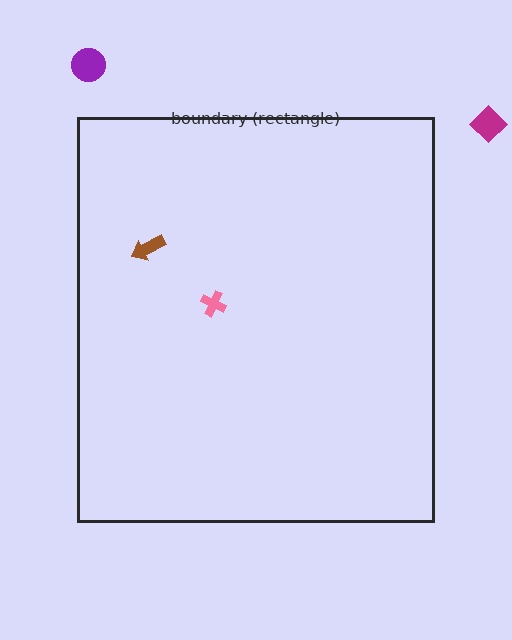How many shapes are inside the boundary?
2 inside, 2 outside.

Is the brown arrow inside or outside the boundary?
Inside.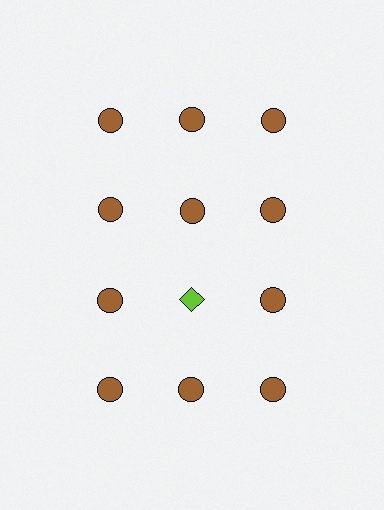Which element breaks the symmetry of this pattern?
The lime diamond in the third row, second from left column breaks the symmetry. All other shapes are brown circles.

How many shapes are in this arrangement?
There are 12 shapes arranged in a grid pattern.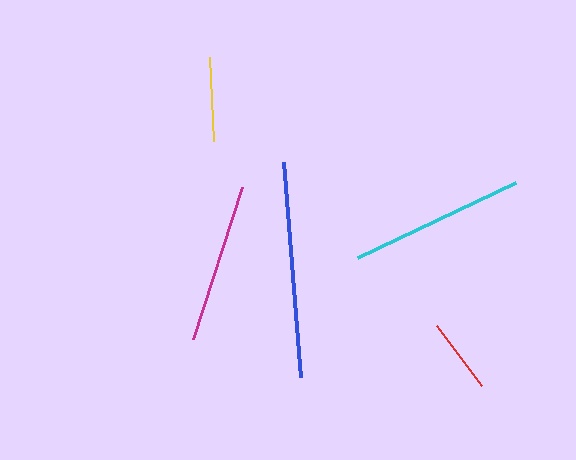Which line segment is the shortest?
The red line is the shortest at approximately 75 pixels.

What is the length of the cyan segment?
The cyan segment is approximately 175 pixels long.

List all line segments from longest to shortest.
From longest to shortest: blue, cyan, magenta, yellow, red.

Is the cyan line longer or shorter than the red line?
The cyan line is longer than the red line.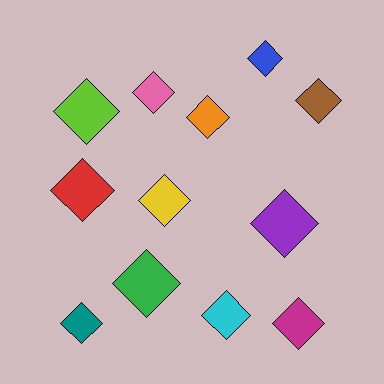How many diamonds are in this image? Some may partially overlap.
There are 12 diamonds.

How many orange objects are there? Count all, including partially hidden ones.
There is 1 orange object.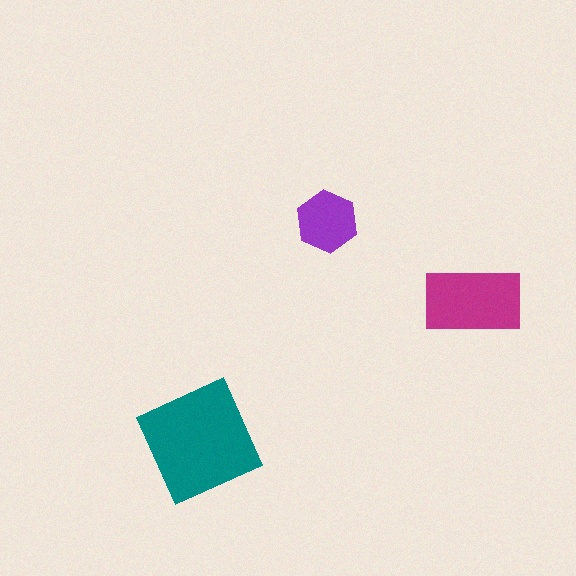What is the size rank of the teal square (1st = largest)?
1st.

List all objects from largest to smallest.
The teal square, the magenta rectangle, the purple hexagon.